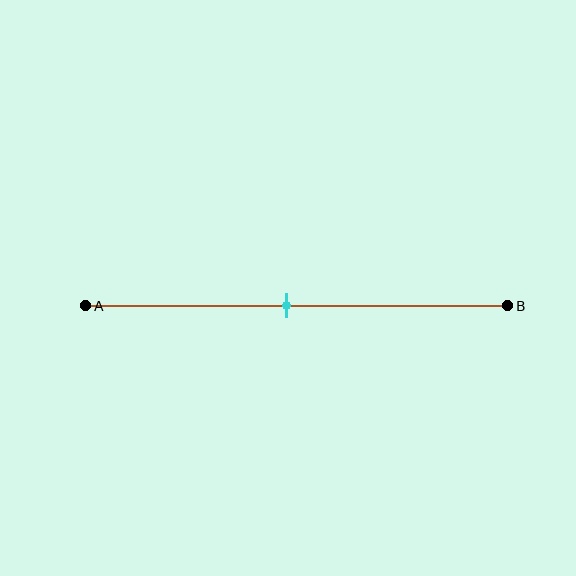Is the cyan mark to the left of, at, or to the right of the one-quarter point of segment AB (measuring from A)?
The cyan mark is to the right of the one-quarter point of segment AB.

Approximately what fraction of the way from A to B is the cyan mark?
The cyan mark is approximately 50% of the way from A to B.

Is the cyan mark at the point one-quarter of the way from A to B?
No, the mark is at about 50% from A, not at the 25% one-quarter point.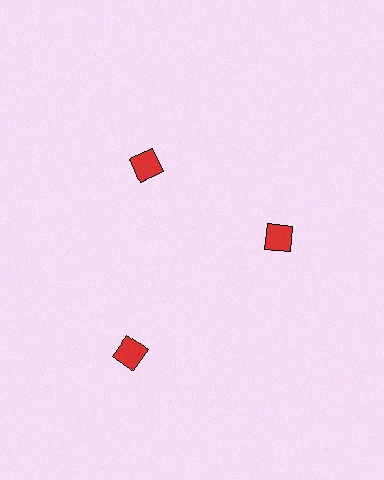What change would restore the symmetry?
The symmetry would be restored by moving it inward, back onto the ring so that all 3 diamonds sit at equal angles and equal distance from the center.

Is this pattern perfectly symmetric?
No. The 3 red diamonds are arranged in a ring, but one element near the 7 o'clock position is pushed outward from the center, breaking the 3-fold rotational symmetry.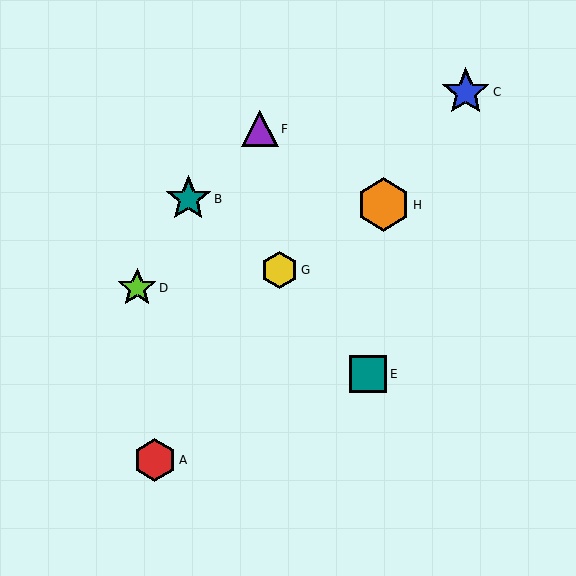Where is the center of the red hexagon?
The center of the red hexagon is at (155, 460).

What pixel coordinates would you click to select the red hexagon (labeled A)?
Click at (155, 460) to select the red hexagon A.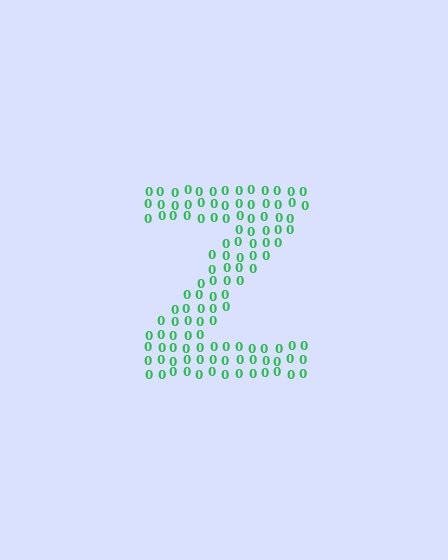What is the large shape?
The large shape is the letter Z.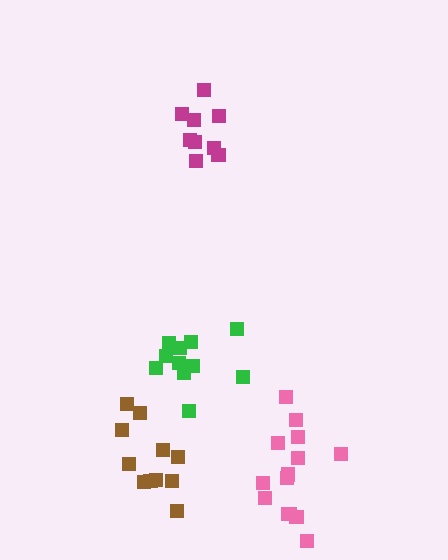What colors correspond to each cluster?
The clusters are colored: green, brown, magenta, pink.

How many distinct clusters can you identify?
There are 4 distinct clusters.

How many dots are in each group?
Group 1: 11 dots, Group 2: 11 dots, Group 3: 9 dots, Group 4: 14 dots (45 total).